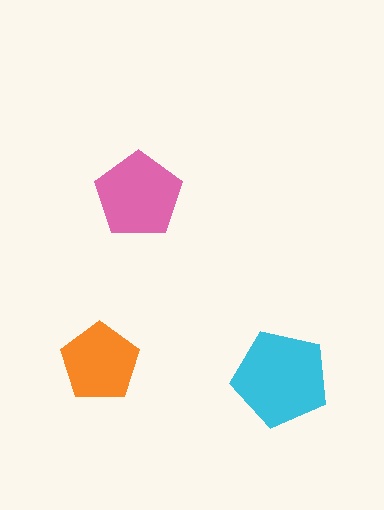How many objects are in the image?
There are 3 objects in the image.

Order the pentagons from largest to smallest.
the cyan one, the pink one, the orange one.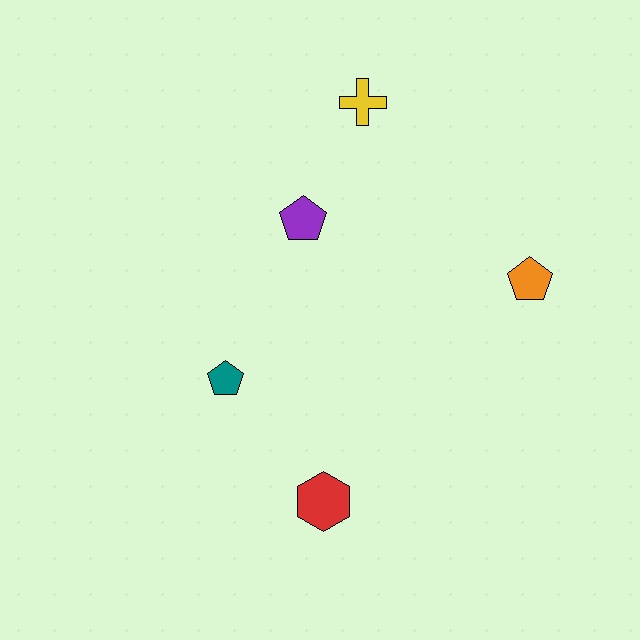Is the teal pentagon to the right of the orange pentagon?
No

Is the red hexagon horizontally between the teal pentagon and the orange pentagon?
Yes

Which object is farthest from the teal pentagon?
The orange pentagon is farthest from the teal pentagon.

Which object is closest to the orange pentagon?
The purple pentagon is closest to the orange pentagon.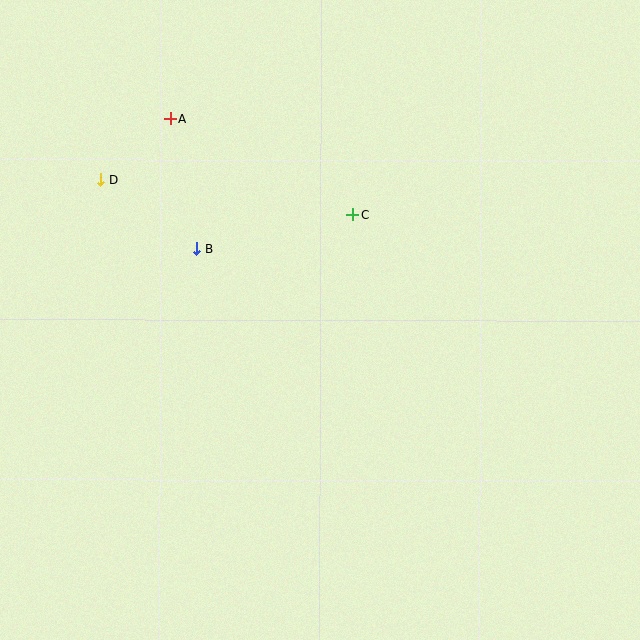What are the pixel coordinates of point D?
Point D is at (101, 180).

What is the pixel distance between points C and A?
The distance between C and A is 207 pixels.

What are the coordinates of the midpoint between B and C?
The midpoint between B and C is at (275, 232).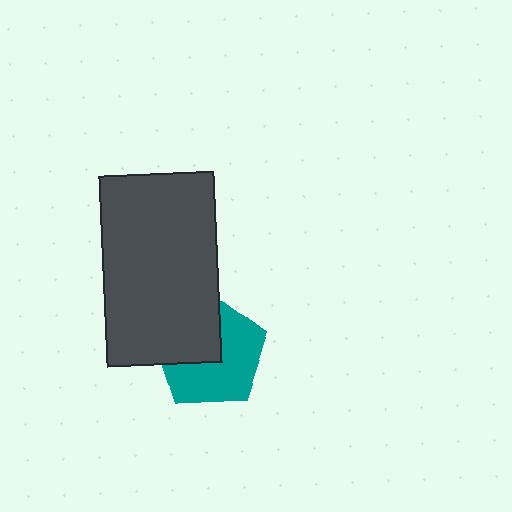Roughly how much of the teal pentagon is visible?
About half of it is visible (roughly 59%).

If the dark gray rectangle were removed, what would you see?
You would see the complete teal pentagon.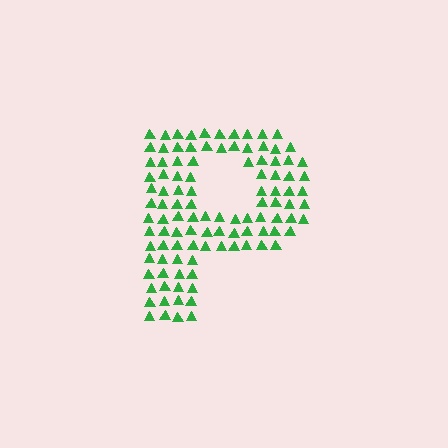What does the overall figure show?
The overall figure shows the letter P.